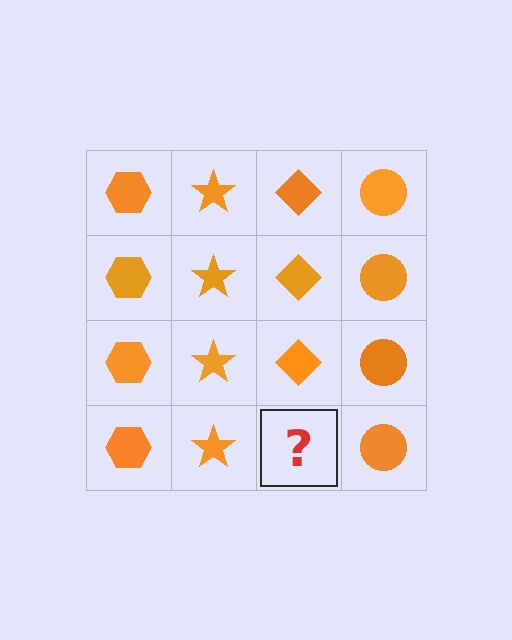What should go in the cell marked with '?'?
The missing cell should contain an orange diamond.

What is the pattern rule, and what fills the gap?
The rule is that each column has a consistent shape. The gap should be filled with an orange diamond.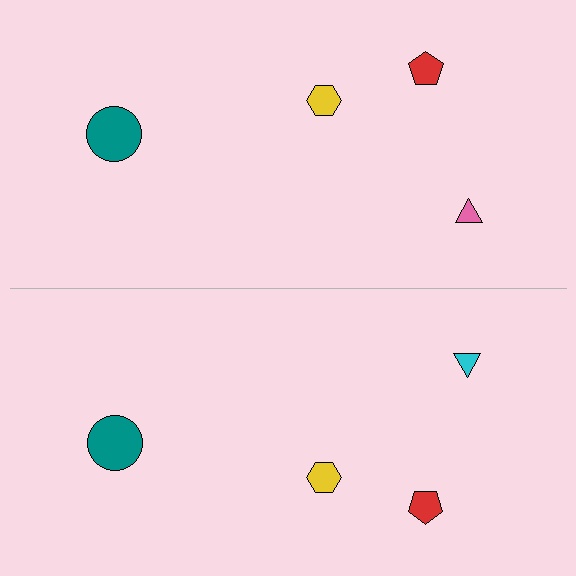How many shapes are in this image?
There are 8 shapes in this image.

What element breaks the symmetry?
The cyan triangle on the bottom side breaks the symmetry — its mirror counterpart is pink.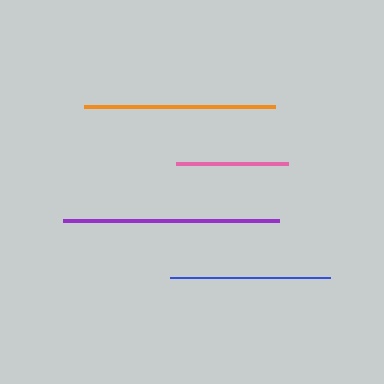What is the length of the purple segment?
The purple segment is approximately 215 pixels long.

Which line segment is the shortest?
The pink line is the shortest at approximately 112 pixels.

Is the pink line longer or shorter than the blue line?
The blue line is longer than the pink line.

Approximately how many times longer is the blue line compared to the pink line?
The blue line is approximately 1.4 times the length of the pink line.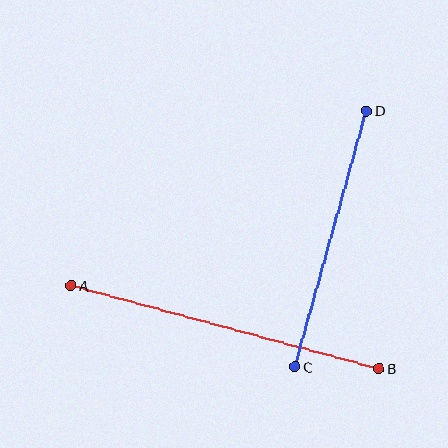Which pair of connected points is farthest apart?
Points A and B are farthest apart.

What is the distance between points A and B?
The distance is approximately 319 pixels.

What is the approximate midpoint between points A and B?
The midpoint is at approximately (225, 327) pixels.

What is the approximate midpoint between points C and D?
The midpoint is at approximately (331, 239) pixels.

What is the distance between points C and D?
The distance is approximately 266 pixels.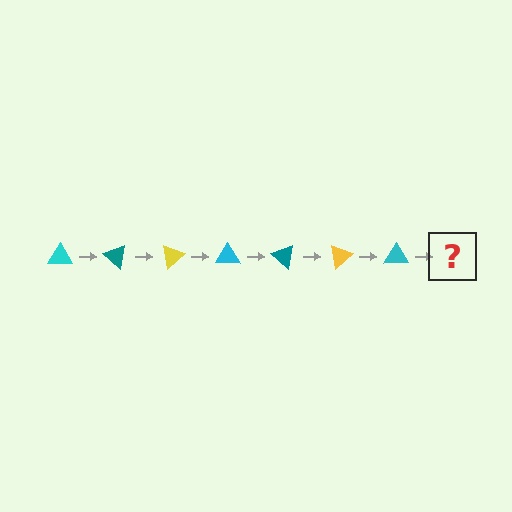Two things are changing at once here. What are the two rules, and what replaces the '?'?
The two rules are that it rotates 40 degrees each step and the color cycles through cyan, teal, and yellow. The '?' should be a teal triangle, rotated 280 degrees from the start.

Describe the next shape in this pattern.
It should be a teal triangle, rotated 280 degrees from the start.